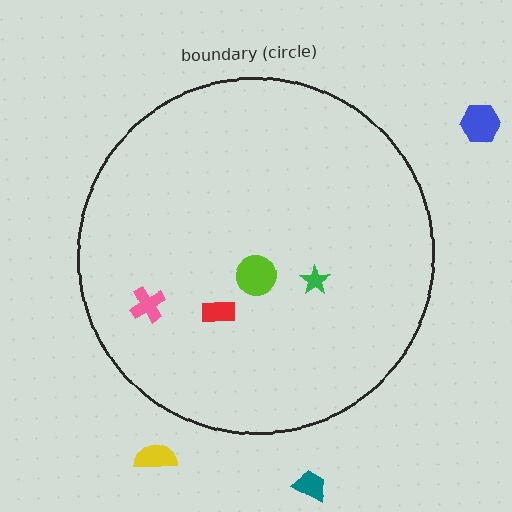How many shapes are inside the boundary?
4 inside, 3 outside.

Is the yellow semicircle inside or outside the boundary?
Outside.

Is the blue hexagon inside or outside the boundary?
Outside.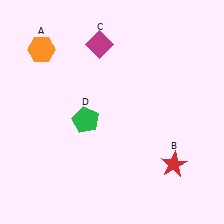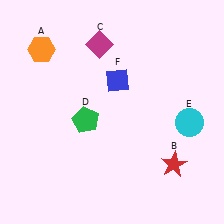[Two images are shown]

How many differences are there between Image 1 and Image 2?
There are 2 differences between the two images.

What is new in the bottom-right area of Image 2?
A cyan circle (E) was added in the bottom-right area of Image 2.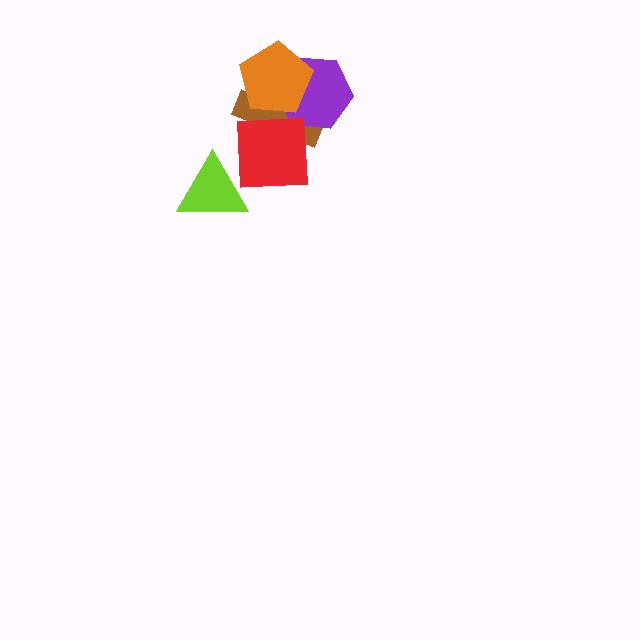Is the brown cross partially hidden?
Yes, it is partially covered by another shape.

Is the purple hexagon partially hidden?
Yes, it is partially covered by another shape.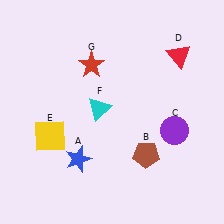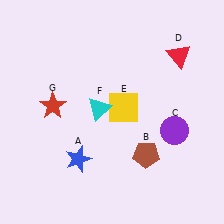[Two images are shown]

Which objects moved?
The objects that moved are: the yellow square (E), the red star (G).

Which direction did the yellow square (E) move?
The yellow square (E) moved right.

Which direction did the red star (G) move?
The red star (G) moved down.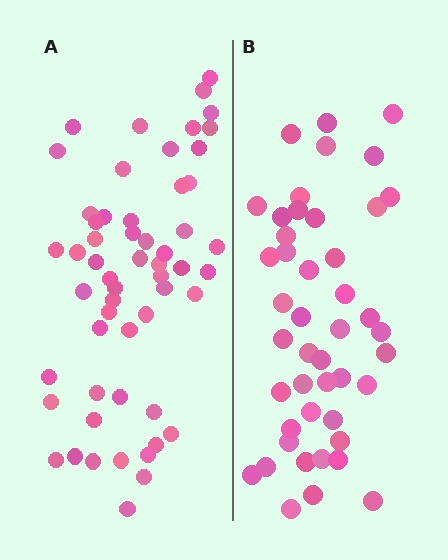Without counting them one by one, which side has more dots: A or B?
Region A (the left region) has more dots.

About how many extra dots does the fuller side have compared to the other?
Region A has roughly 12 or so more dots than region B.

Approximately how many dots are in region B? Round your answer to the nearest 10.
About 40 dots. (The exact count is 45, which rounds to 40.)